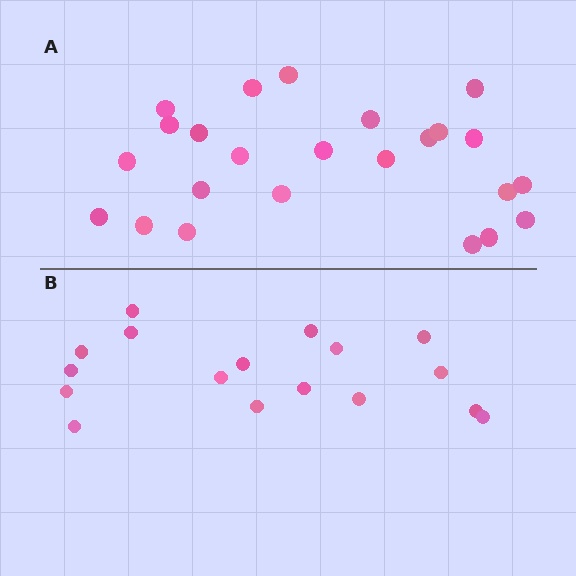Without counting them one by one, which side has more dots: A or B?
Region A (the top region) has more dots.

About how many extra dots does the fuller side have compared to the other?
Region A has roughly 8 or so more dots than region B.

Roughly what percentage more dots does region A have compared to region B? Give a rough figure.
About 40% more.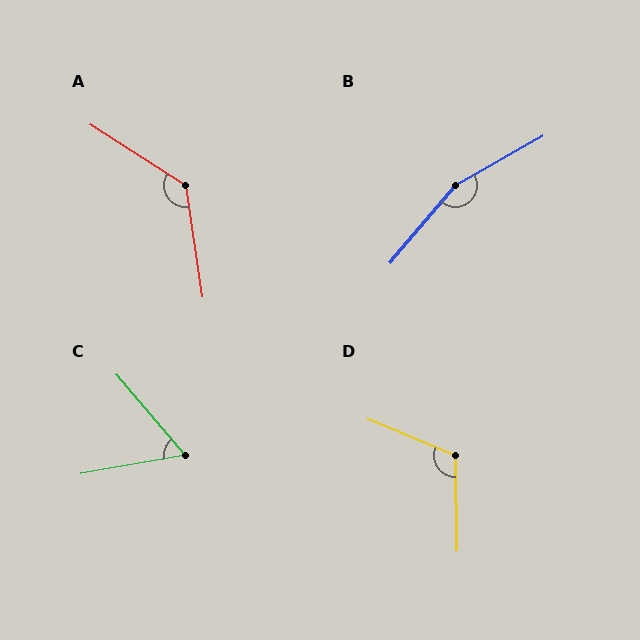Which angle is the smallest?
C, at approximately 60 degrees.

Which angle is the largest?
B, at approximately 160 degrees.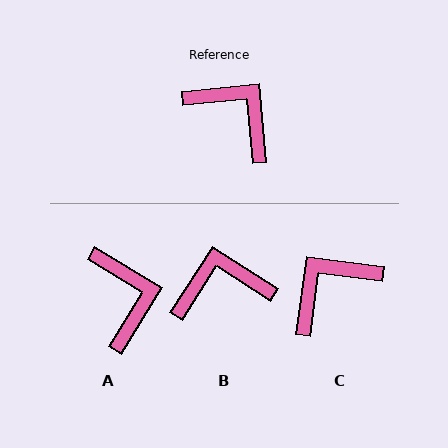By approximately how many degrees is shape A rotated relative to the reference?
Approximately 37 degrees clockwise.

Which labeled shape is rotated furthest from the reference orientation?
C, about 77 degrees away.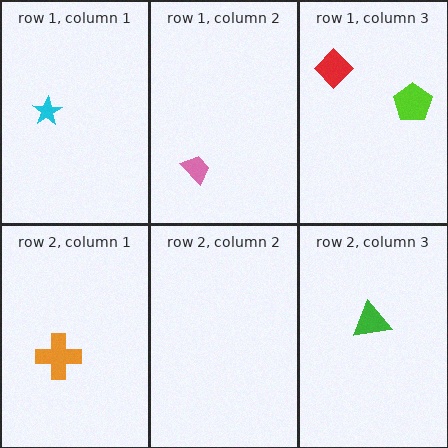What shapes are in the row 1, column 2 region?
The pink trapezoid.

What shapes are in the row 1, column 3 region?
The red diamond, the lime pentagon.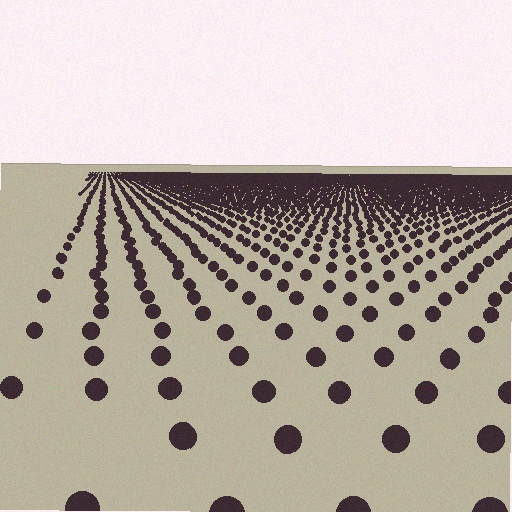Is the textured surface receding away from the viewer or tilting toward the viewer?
The surface is receding away from the viewer. Texture elements get smaller and denser toward the top.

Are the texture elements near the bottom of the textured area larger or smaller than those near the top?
Larger. Near the bottom, elements are closer to the viewer and appear at a bigger on-screen size.